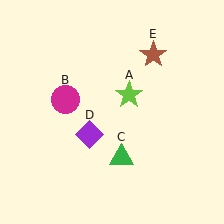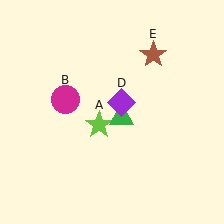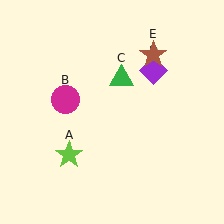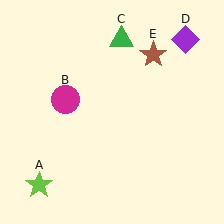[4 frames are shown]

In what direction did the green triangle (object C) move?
The green triangle (object C) moved up.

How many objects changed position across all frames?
3 objects changed position: lime star (object A), green triangle (object C), purple diamond (object D).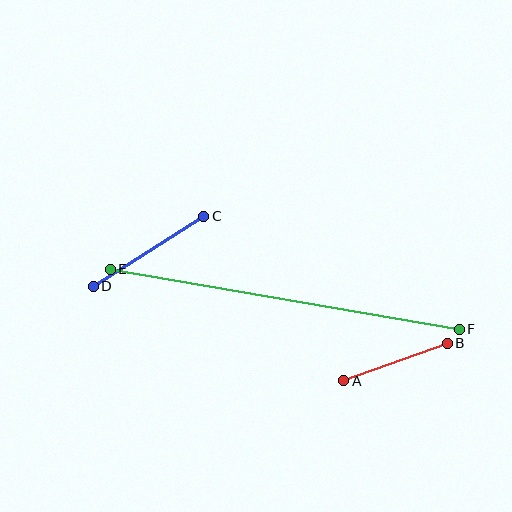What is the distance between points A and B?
The distance is approximately 110 pixels.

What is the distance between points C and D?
The distance is approximately 131 pixels.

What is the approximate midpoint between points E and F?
The midpoint is at approximately (285, 299) pixels.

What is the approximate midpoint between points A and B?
The midpoint is at approximately (395, 362) pixels.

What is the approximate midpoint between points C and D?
The midpoint is at approximately (148, 251) pixels.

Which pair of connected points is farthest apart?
Points E and F are farthest apart.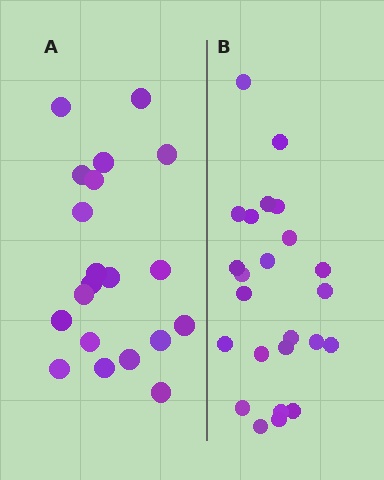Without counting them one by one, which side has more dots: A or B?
Region B (the right region) has more dots.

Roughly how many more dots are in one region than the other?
Region B has about 4 more dots than region A.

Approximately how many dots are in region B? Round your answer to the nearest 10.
About 20 dots. (The exact count is 24, which rounds to 20.)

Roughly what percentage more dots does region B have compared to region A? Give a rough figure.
About 20% more.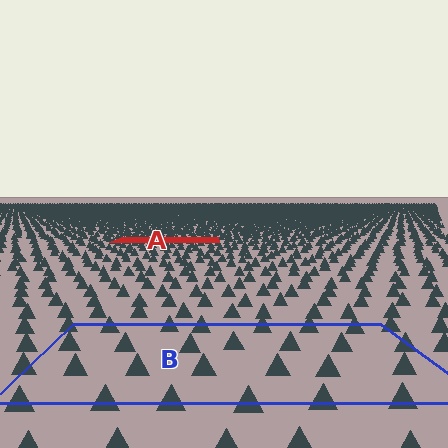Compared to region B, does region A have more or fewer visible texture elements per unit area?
Region A has more texture elements per unit area — they are packed more densely because it is farther away.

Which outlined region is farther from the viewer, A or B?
Region A is farther from the viewer — the texture elements inside it appear smaller and more densely packed.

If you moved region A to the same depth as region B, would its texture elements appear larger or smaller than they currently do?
They would appear larger. At a closer depth, the same texture elements are projected at a bigger on-screen size.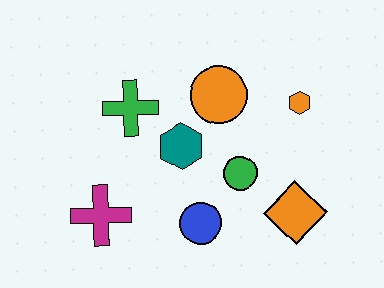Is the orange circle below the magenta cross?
No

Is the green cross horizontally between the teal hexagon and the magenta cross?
Yes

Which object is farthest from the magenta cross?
The orange hexagon is farthest from the magenta cross.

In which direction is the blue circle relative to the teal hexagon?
The blue circle is below the teal hexagon.